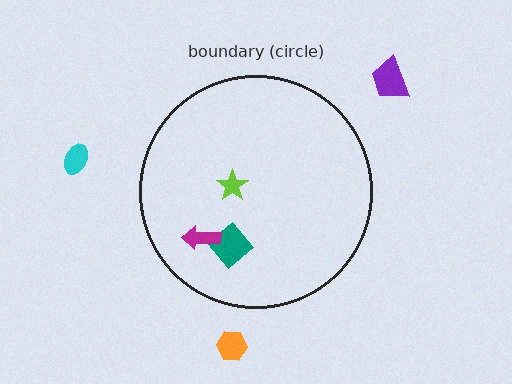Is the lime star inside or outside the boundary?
Inside.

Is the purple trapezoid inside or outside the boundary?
Outside.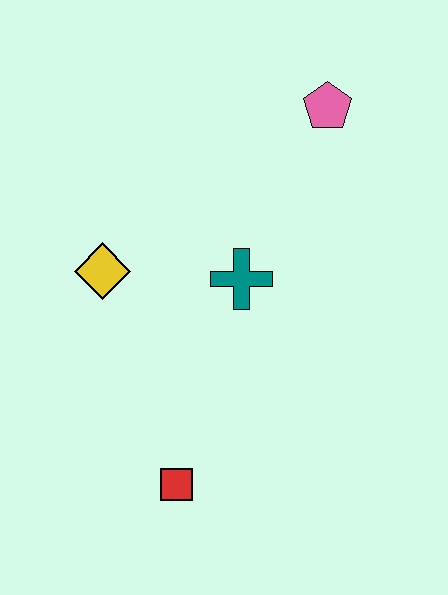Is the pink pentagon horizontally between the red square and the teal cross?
No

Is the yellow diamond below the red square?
No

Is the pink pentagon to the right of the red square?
Yes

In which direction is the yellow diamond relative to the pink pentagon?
The yellow diamond is to the left of the pink pentagon.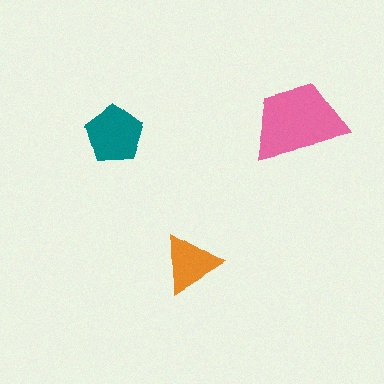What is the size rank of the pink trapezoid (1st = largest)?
1st.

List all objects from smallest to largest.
The orange triangle, the teal pentagon, the pink trapezoid.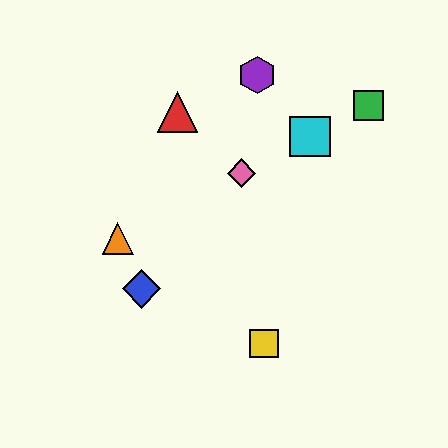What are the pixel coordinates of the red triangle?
The red triangle is at (177, 112).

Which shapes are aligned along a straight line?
The green square, the orange triangle, the cyan square, the pink diamond are aligned along a straight line.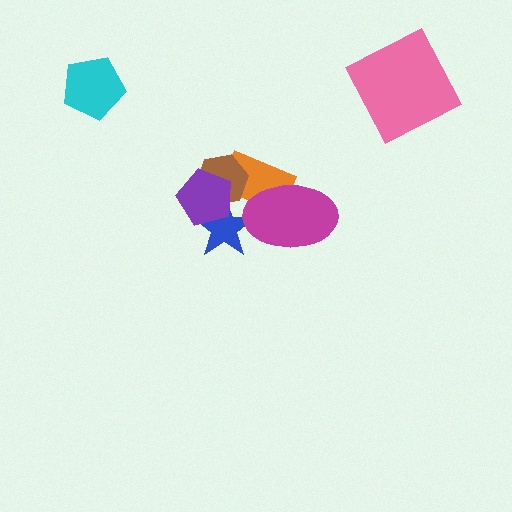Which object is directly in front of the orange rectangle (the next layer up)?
The blue star is directly in front of the orange rectangle.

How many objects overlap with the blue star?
4 objects overlap with the blue star.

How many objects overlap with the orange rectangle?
4 objects overlap with the orange rectangle.